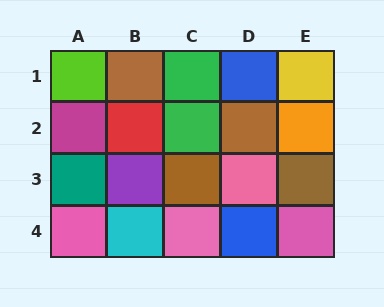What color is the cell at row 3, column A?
Teal.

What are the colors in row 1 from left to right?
Lime, brown, green, blue, yellow.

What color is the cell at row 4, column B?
Cyan.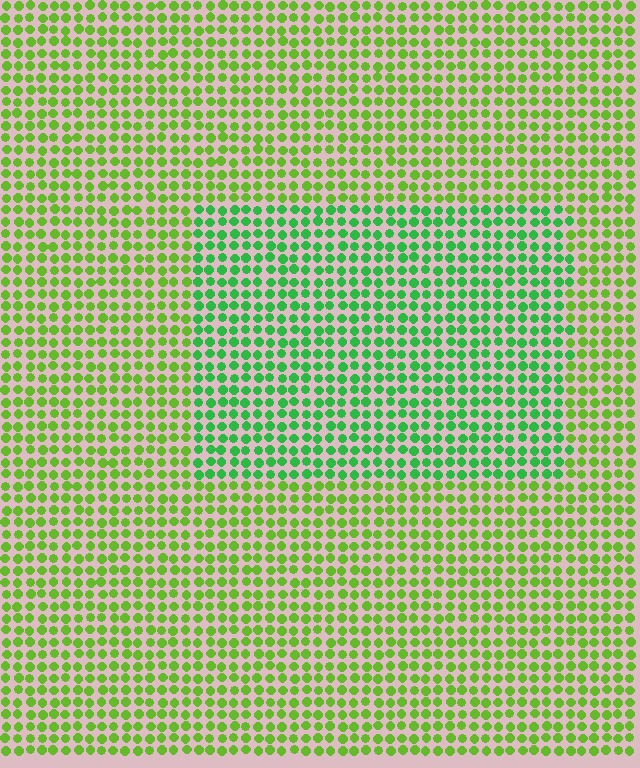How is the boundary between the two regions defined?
The boundary is defined purely by a slight shift in hue (about 34 degrees). Spacing, size, and orientation are identical on both sides.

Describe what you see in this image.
The image is filled with small lime elements in a uniform arrangement. A rectangle-shaped region is visible where the elements are tinted to a slightly different hue, forming a subtle color boundary.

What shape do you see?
I see a rectangle.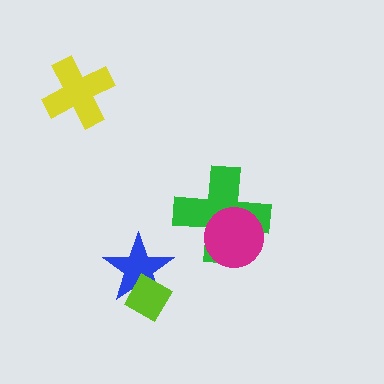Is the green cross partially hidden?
Yes, it is partially covered by another shape.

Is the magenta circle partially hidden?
No, no other shape covers it.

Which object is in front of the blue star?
The lime diamond is in front of the blue star.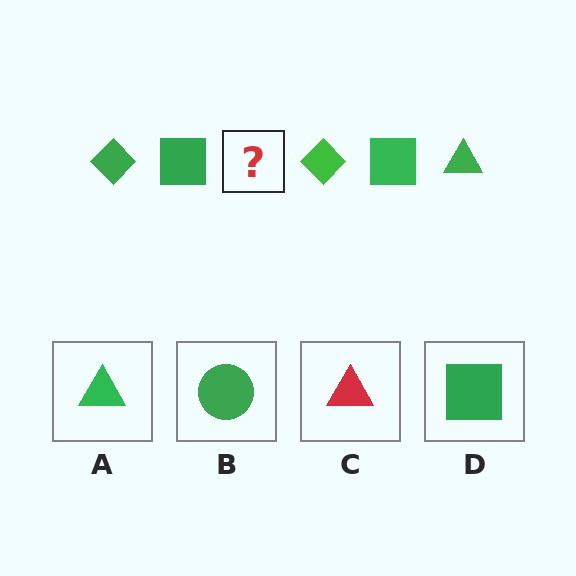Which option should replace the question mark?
Option A.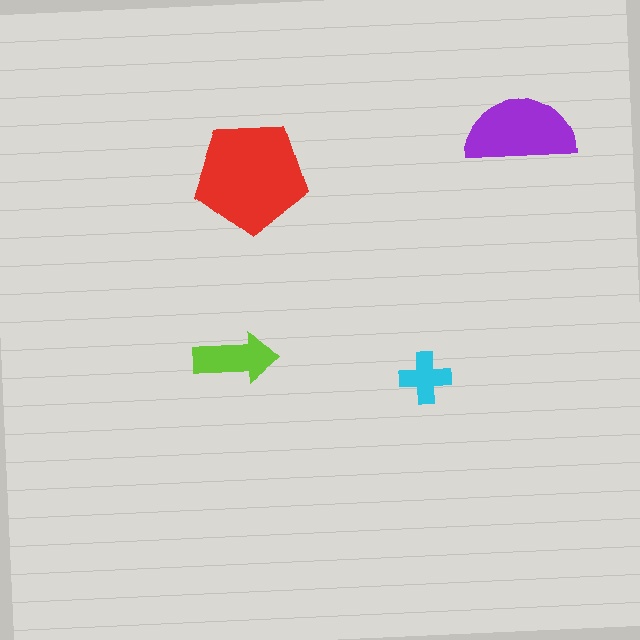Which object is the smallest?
The cyan cross.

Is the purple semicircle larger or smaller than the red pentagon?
Smaller.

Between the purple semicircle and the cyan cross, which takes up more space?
The purple semicircle.